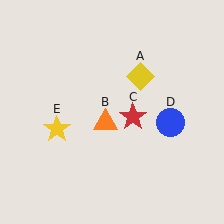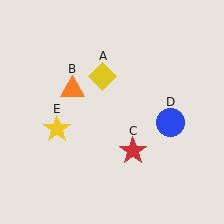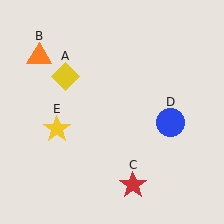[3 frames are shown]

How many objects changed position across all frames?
3 objects changed position: yellow diamond (object A), orange triangle (object B), red star (object C).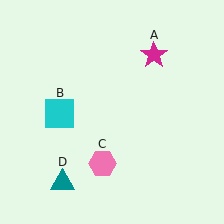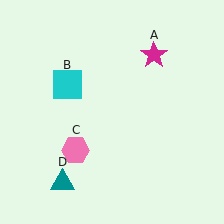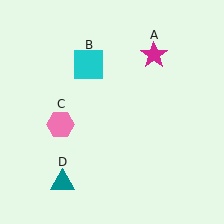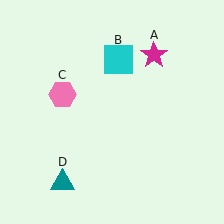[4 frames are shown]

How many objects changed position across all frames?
2 objects changed position: cyan square (object B), pink hexagon (object C).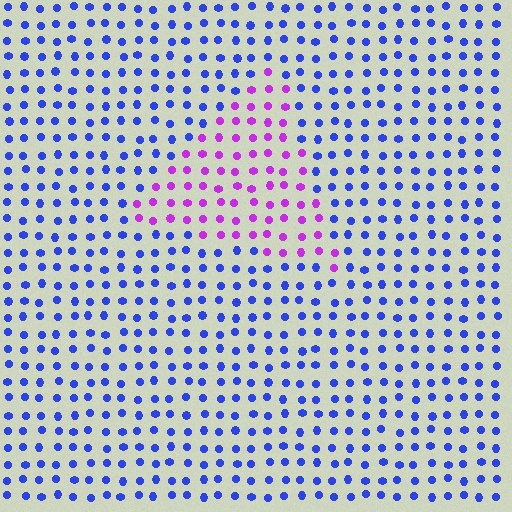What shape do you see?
I see a triangle.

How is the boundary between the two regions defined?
The boundary is defined purely by a slight shift in hue (about 58 degrees). Spacing, size, and orientation are identical on both sides.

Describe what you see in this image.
The image is filled with small blue elements in a uniform arrangement. A triangle-shaped region is visible where the elements are tinted to a slightly different hue, forming a subtle color boundary.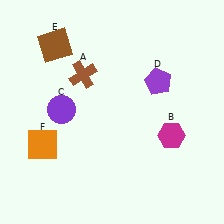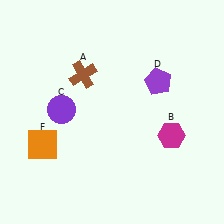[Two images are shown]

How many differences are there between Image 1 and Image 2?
There is 1 difference between the two images.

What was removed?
The brown square (E) was removed in Image 2.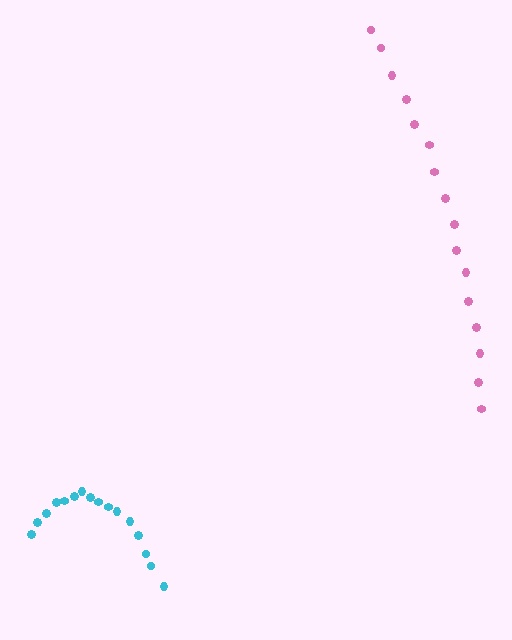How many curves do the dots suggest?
There are 2 distinct paths.